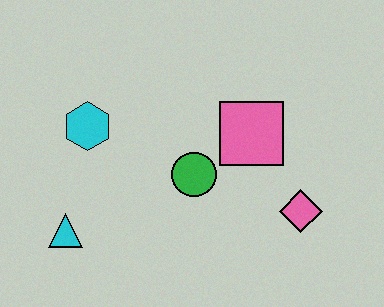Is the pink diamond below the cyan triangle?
No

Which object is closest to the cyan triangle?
The cyan hexagon is closest to the cyan triangle.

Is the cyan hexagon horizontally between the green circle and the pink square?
No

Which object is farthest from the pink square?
The cyan triangle is farthest from the pink square.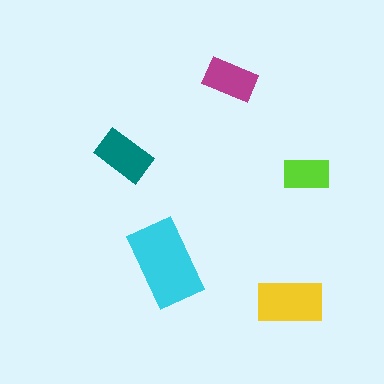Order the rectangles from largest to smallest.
the cyan one, the yellow one, the teal one, the magenta one, the lime one.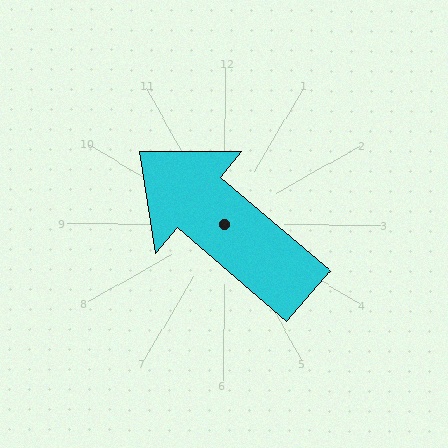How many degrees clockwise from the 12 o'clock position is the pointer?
Approximately 311 degrees.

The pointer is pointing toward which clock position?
Roughly 10 o'clock.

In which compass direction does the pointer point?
Northwest.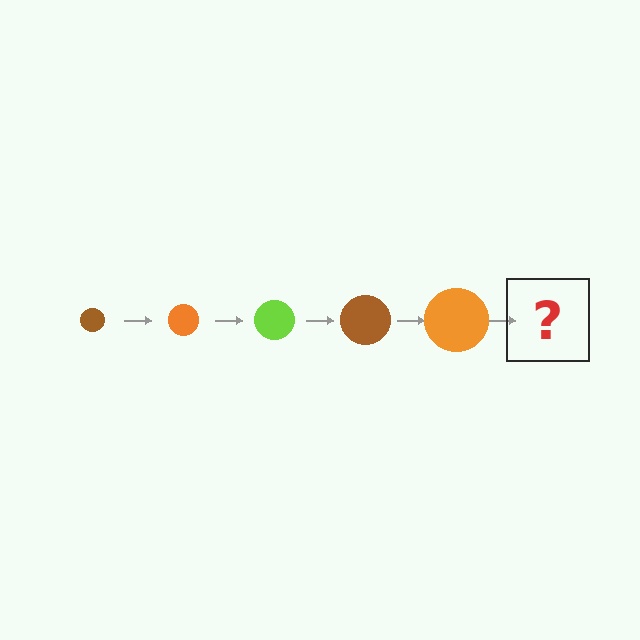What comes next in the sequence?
The next element should be a lime circle, larger than the previous one.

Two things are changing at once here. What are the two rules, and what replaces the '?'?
The two rules are that the circle grows larger each step and the color cycles through brown, orange, and lime. The '?' should be a lime circle, larger than the previous one.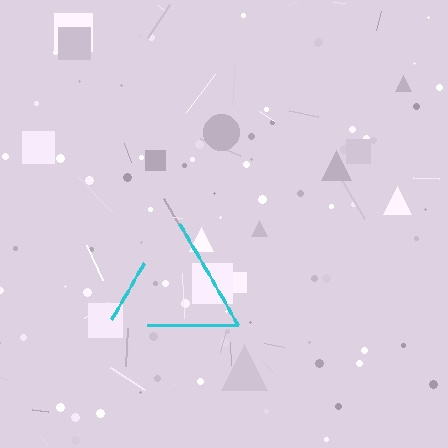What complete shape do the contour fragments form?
The contour fragments form a triangle.